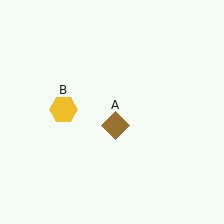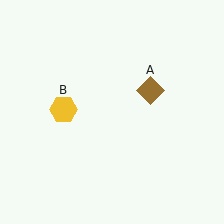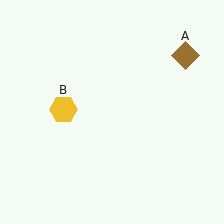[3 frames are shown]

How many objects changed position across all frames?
1 object changed position: brown diamond (object A).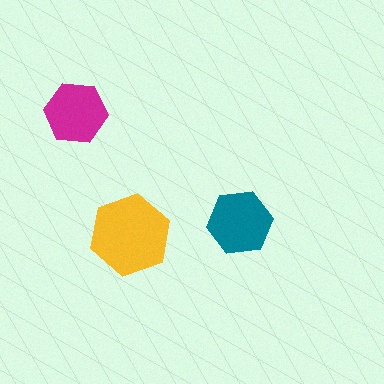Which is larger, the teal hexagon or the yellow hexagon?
The yellow one.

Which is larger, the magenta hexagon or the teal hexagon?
The teal one.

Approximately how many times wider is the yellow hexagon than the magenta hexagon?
About 1.5 times wider.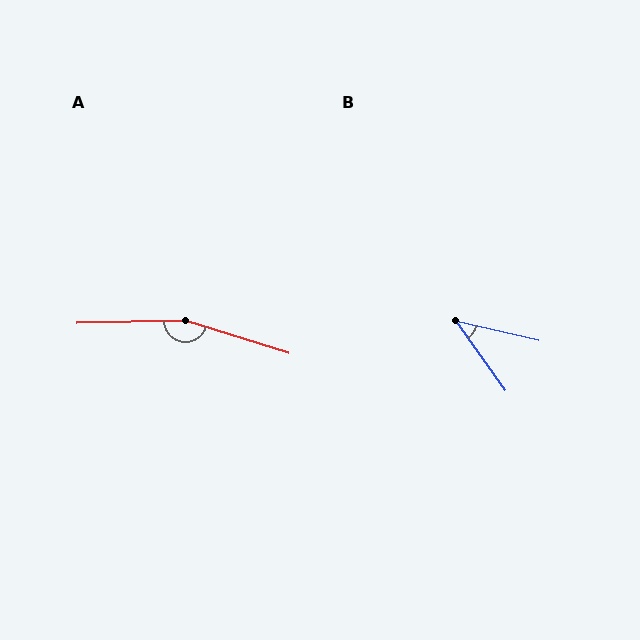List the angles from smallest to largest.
B (41°), A (161°).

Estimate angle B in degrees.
Approximately 41 degrees.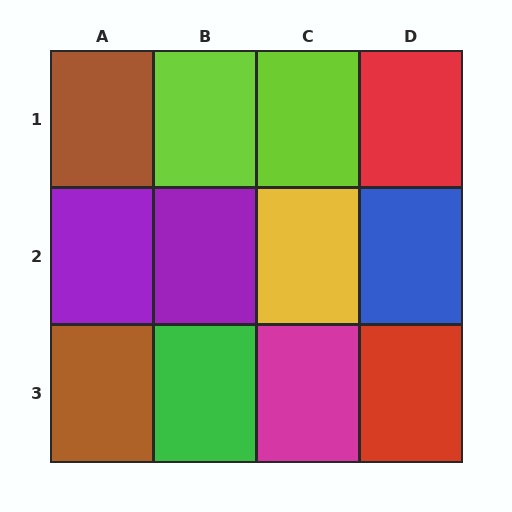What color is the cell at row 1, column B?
Lime.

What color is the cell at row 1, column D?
Red.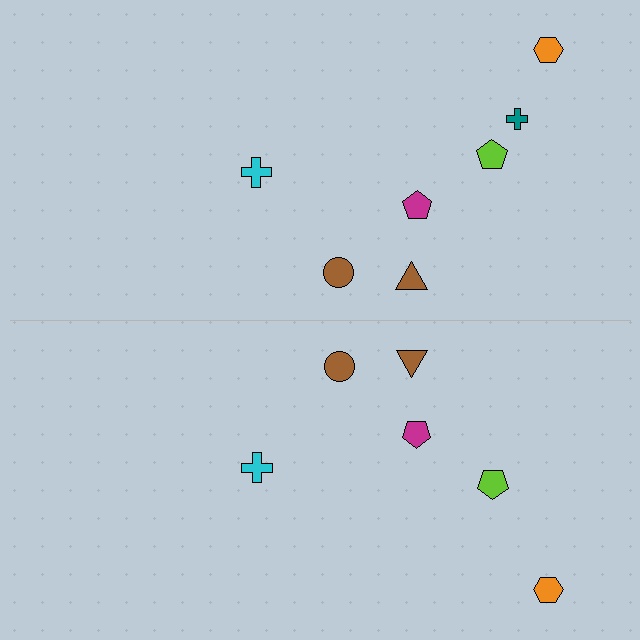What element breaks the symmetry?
A teal cross is missing from the bottom side.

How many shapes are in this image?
There are 13 shapes in this image.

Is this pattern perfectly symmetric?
No, the pattern is not perfectly symmetric. A teal cross is missing from the bottom side.